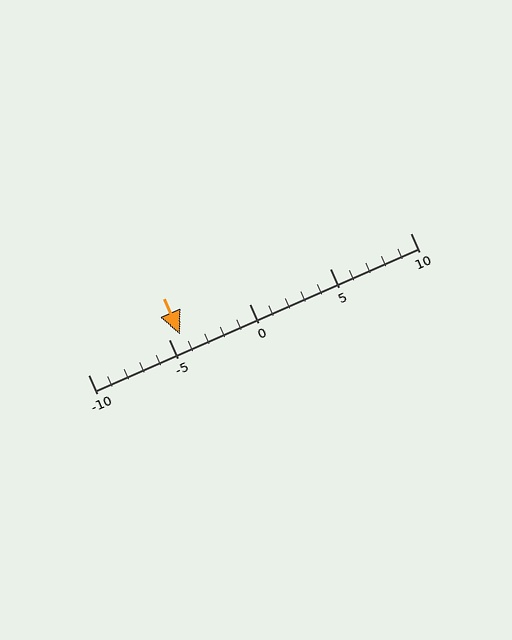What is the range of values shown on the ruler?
The ruler shows values from -10 to 10.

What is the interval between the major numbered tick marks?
The major tick marks are spaced 5 units apart.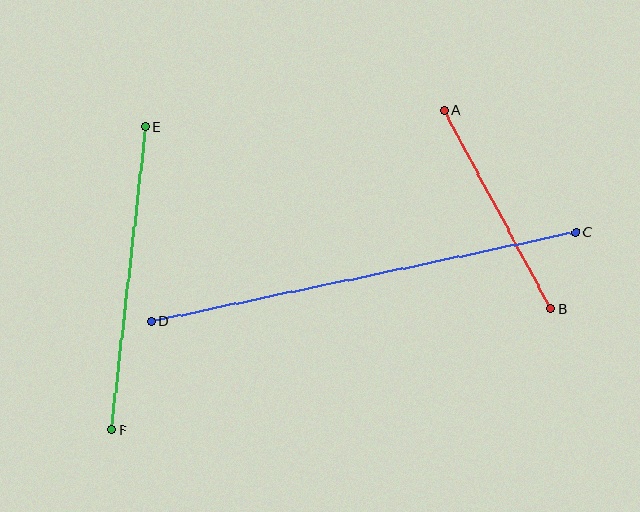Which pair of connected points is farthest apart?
Points C and D are farthest apart.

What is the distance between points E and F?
The distance is approximately 305 pixels.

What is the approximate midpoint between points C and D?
The midpoint is at approximately (363, 277) pixels.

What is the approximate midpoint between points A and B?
The midpoint is at approximately (497, 210) pixels.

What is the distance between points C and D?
The distance is approximately 434 pixels.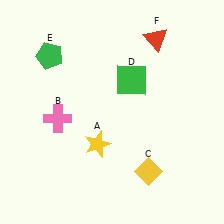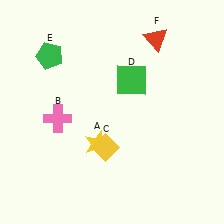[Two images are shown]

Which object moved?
The yellow diamond (C) moved left.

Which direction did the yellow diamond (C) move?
The yellow diamond (C) moved left.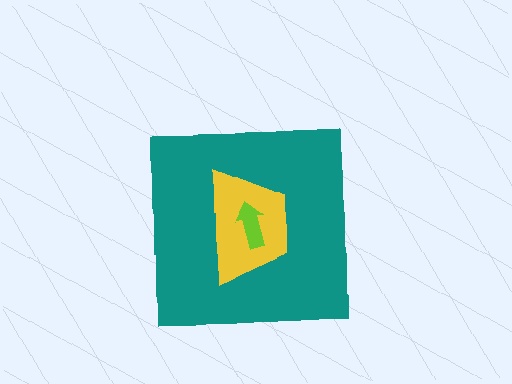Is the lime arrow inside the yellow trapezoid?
Yes.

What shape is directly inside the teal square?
The yellow trapezoid.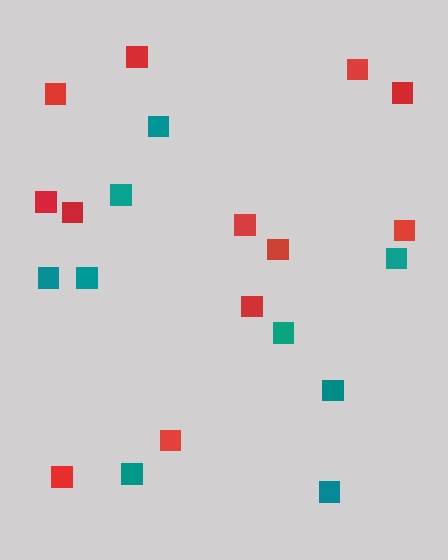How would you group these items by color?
There are 2 groups: one group of red squares (12) and one group of teal squares (9).